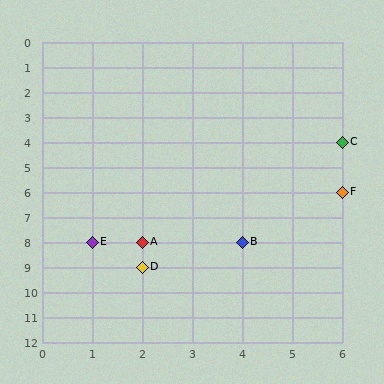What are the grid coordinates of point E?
Point E is at grid coordinates (1, 8).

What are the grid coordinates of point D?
Point D is at grid coordinates (2, 9).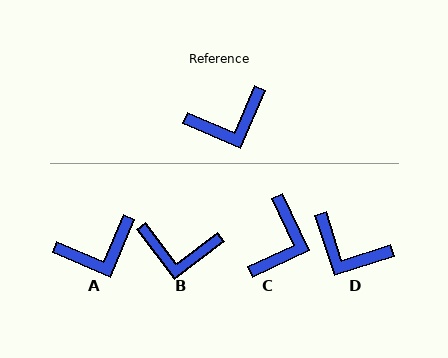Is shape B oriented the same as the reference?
No, it is off by about 30 degrees.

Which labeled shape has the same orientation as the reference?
A.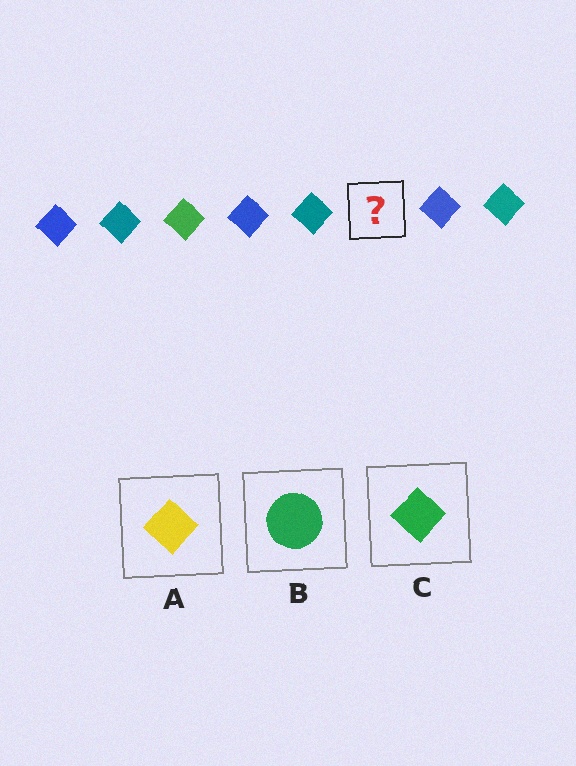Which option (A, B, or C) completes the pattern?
C.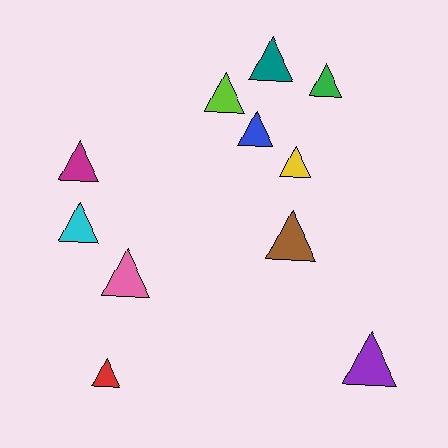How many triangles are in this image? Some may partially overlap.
There are 11 triangles.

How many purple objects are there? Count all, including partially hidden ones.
There is 1 purple object.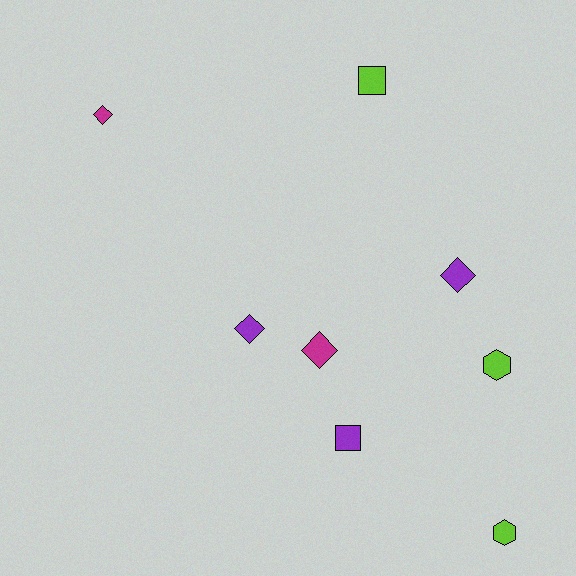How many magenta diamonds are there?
There are 2 magenta diamonds.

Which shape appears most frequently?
Diamond, with 4 objects.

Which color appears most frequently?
Purple, with 3 objects.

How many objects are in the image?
There are 8 objects.